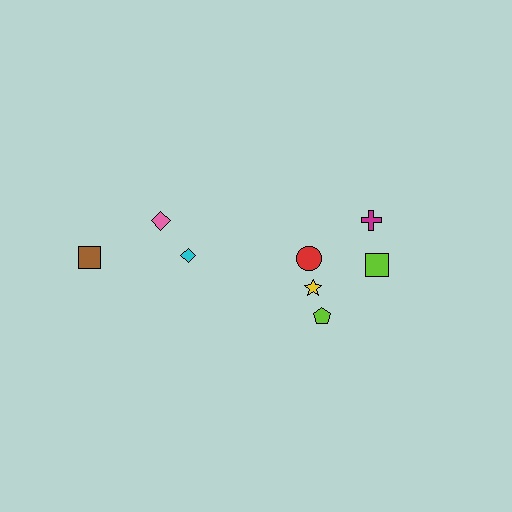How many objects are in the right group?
There are 5 objects.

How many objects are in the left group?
There are 3 objects.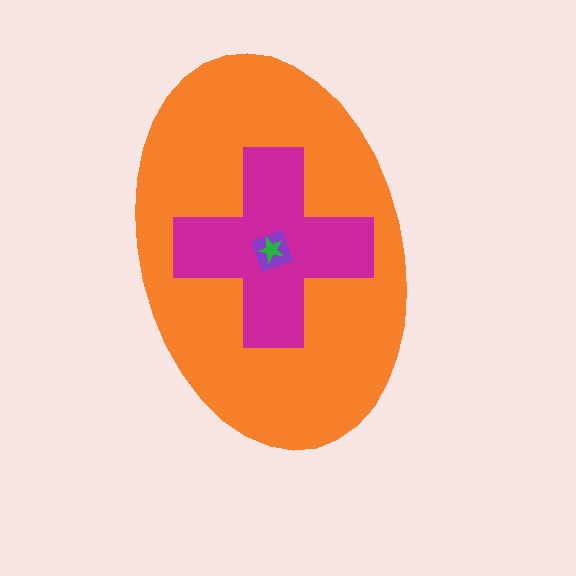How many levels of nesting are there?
4.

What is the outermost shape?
The orange ellipse.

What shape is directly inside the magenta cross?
The purple diamond.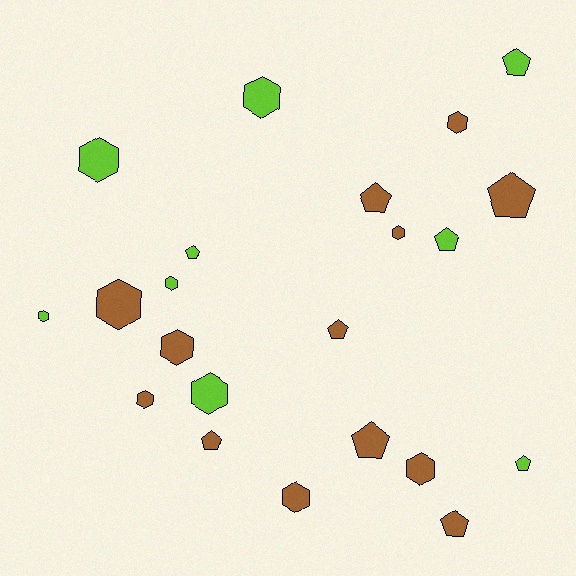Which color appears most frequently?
Brown, with 13 objects.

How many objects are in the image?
There are 22 objects.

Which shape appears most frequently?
Hexagon, with 12 objects.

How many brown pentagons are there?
There are 6 brown pentagons.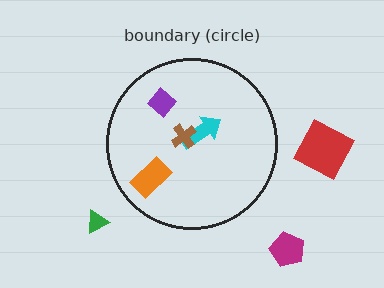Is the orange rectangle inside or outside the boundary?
Inside.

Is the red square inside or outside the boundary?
Outside.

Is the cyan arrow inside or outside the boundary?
Inside.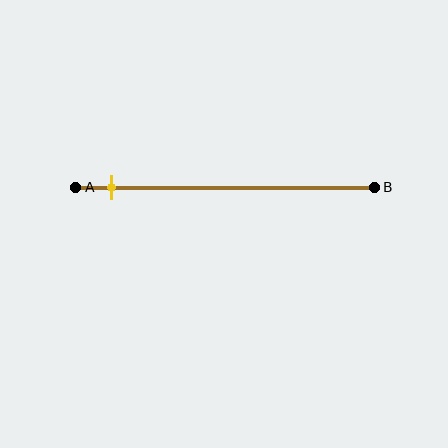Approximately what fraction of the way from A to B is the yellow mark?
The yellow mark is approximately 10% of the way from A to B.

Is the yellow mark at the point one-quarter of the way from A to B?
No, the mark is at about 10% from A, not at the 25% one-quarter point.